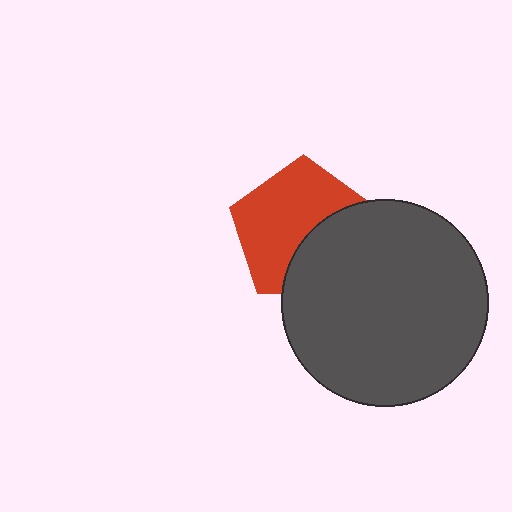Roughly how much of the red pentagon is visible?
About half of it is visible (roughly 62%).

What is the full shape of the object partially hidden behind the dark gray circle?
The partially hidden object is a red pentagon.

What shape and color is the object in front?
The object in front is a dark gray circle.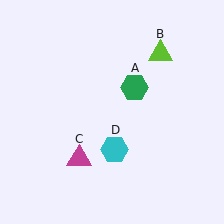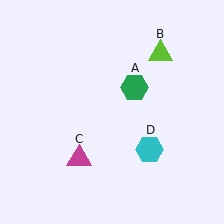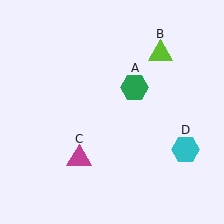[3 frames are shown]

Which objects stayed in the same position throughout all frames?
Green hexagon (object A) and lime triangle (object B) and magenta triangle (object C) remained stationary.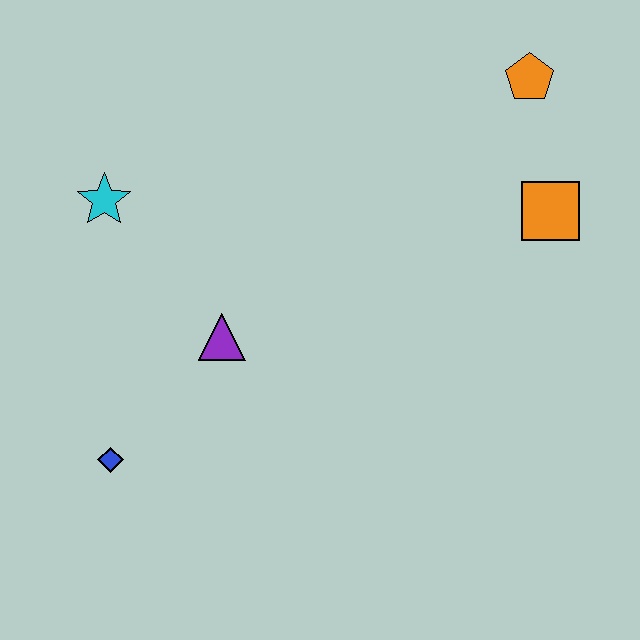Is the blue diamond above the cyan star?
No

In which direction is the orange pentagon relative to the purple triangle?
The orange pentagon is to the right of the purple triangle.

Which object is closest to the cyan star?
The purple triangle is closest to the cyan star.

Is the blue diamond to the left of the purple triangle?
Yes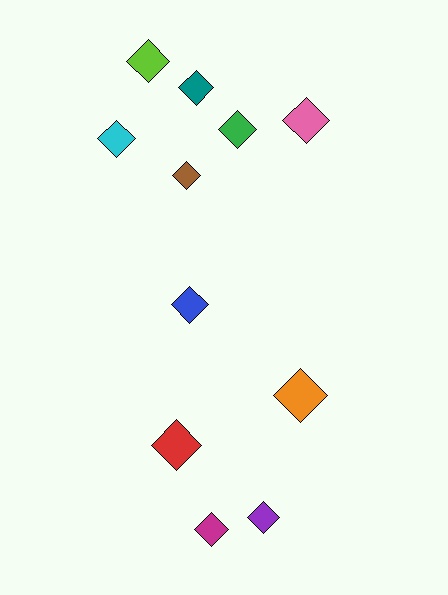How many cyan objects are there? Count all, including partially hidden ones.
There is 1 cyan object.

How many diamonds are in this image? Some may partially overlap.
There are 11 diamonds.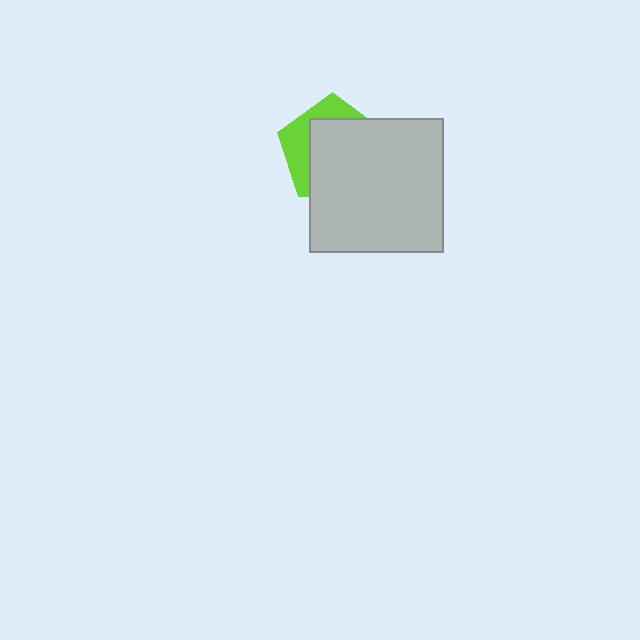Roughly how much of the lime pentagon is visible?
A small part of it is visible (roughly 33%).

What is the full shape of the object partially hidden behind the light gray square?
The partially hidden object is a lime pentagon.